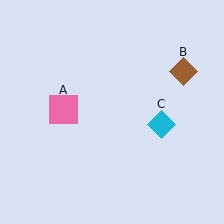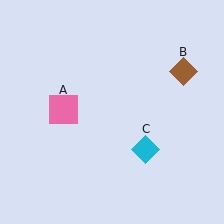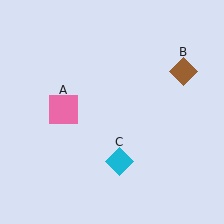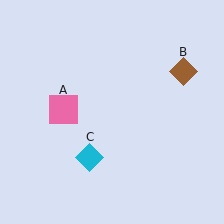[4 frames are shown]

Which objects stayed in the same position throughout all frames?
Pink square (object A) and brown diamond (object B) remained stationary.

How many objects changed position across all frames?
1 object changed position: cyan diamond (object C).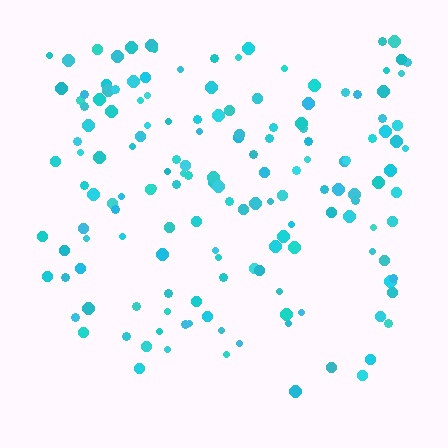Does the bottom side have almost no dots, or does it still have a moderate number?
Still a moderate number, just noticeably fewer than the top.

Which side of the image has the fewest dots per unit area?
The bottom.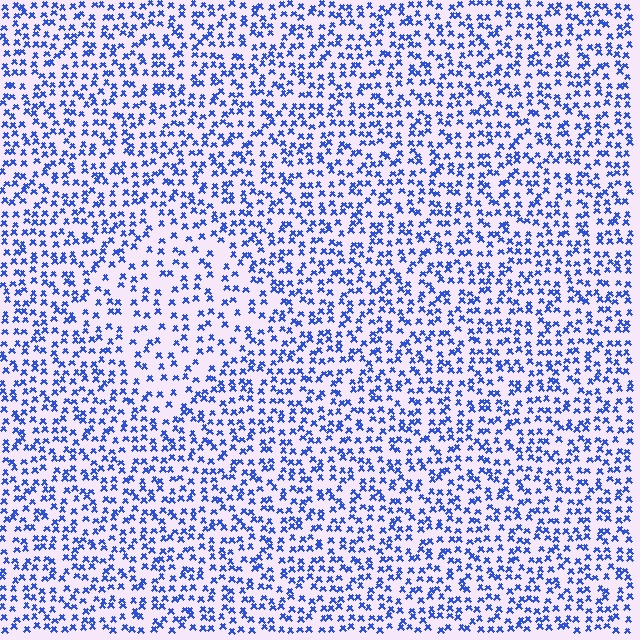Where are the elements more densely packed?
The elements are more densely packed outside the diamond boundary.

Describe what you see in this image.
The image contains small blue elements arranged at two different densities. A diamond-shaped region is visible where the elements are less densely packed than the surrounding area.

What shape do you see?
I see a diamond.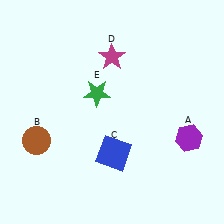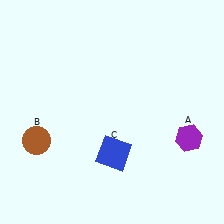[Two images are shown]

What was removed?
The magenta star (D), the green star (E) were removed in Image 2.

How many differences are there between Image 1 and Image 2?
There are 2 differences between the two images.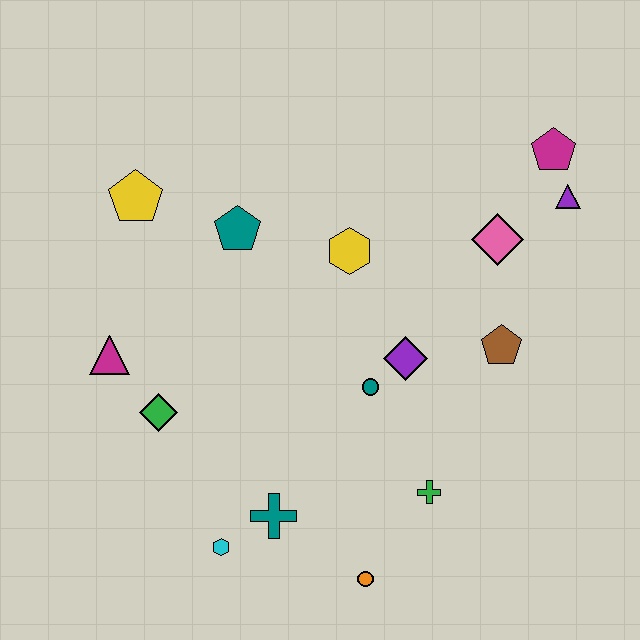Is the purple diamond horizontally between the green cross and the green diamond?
Yes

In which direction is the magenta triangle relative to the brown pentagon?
The magenta triangle is to the left of the brown pentagon.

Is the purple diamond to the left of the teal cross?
No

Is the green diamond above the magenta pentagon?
No